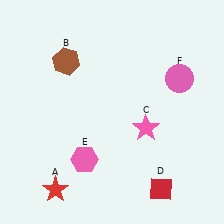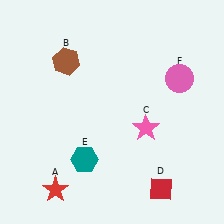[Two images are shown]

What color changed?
The hexagon (E) changed from pink in Image 1 to teal in Image 2.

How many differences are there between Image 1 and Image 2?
There is 1 difference between the two images.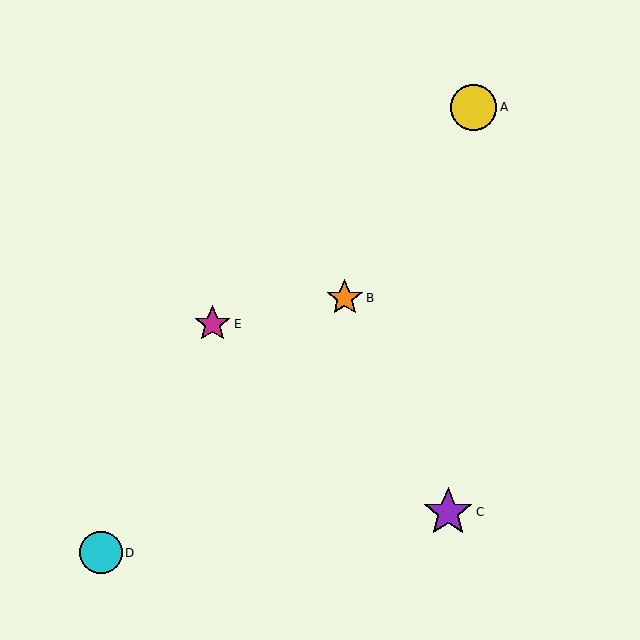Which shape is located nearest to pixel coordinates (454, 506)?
The purple star (labeled C) at (448, 512) is nearest to that location.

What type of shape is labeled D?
Shape D is a cyan circle.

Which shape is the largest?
The purple star (labeled C) is the largest.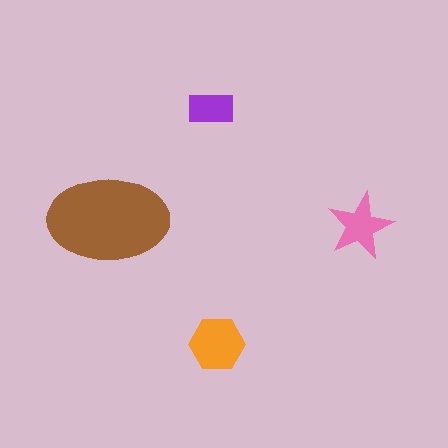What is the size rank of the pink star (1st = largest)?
3rd.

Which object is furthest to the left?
The brown ellipse is leftmost.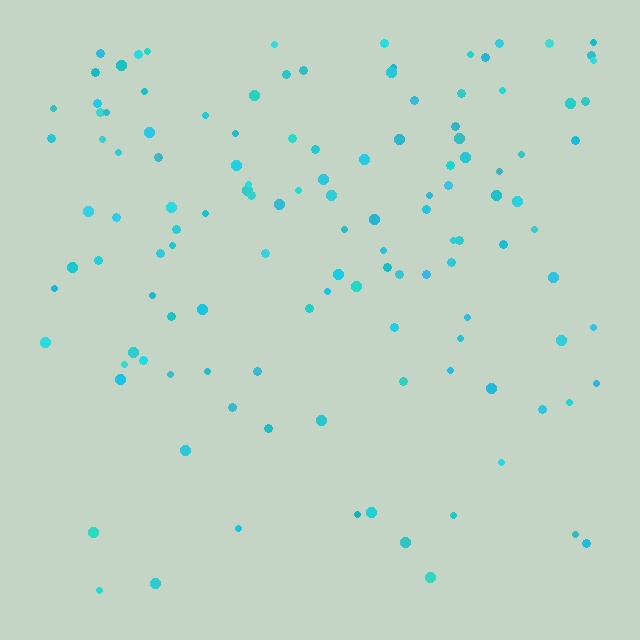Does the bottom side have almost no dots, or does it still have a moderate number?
Still a moderate number, just noticeably fewer than the top.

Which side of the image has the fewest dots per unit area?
The bottom.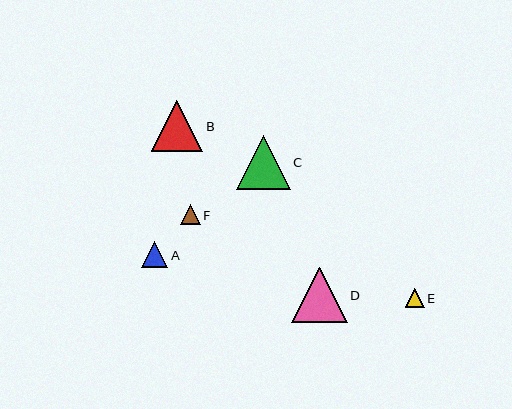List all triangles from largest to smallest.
From largest to smallest: D, C, B, A, F, E.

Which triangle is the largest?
Triangle D is the largest with a size of approximately 56 pixels.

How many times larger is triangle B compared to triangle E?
Triangle B is approximately 2.7 times the size of triangle E.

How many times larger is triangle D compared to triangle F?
Triangle D is approximately 2.8 times the size of triangle F.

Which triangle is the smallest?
Triangle E is the smallest with a size of approximately 19 pixels.